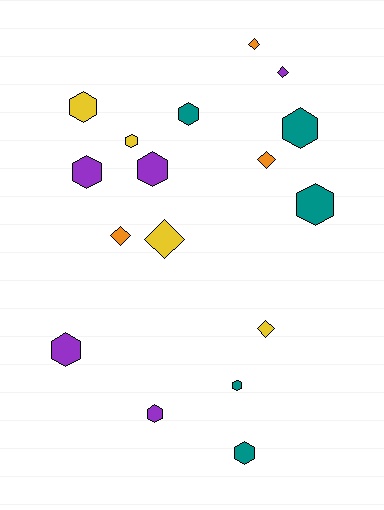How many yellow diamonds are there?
There are 2 yellow diamonds.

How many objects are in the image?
There are 17 objects.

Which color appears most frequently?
Purple, with 5 objects.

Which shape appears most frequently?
Hexagon, with 11 objects.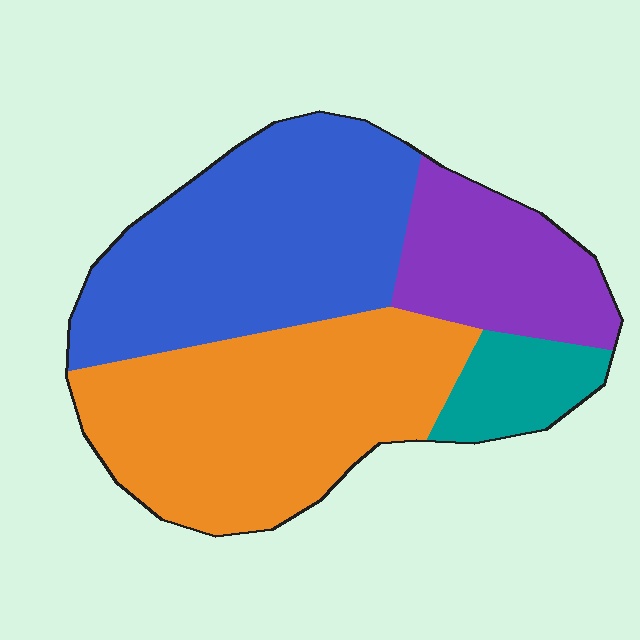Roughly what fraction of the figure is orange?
Orange takes up about three eighths (3/8) of the figure.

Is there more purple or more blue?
Blue.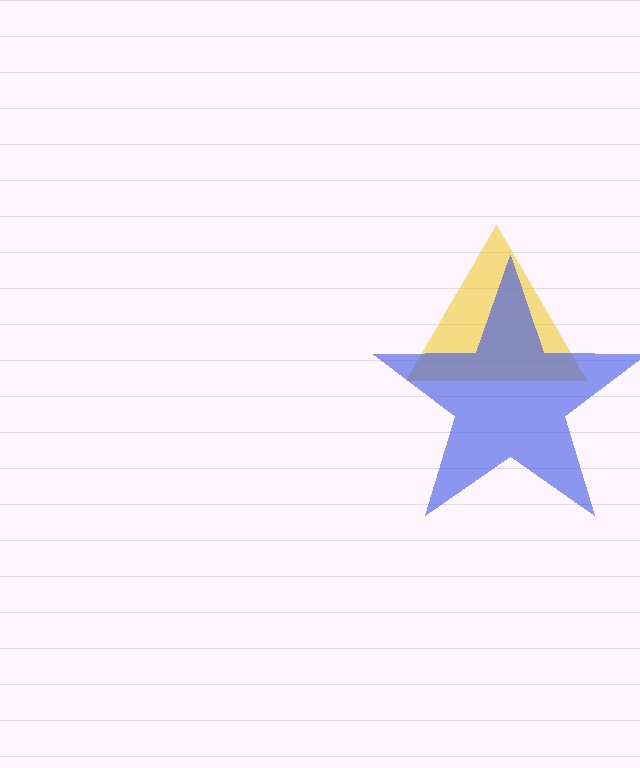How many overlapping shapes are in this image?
There are 2 overlapping shapes in the image.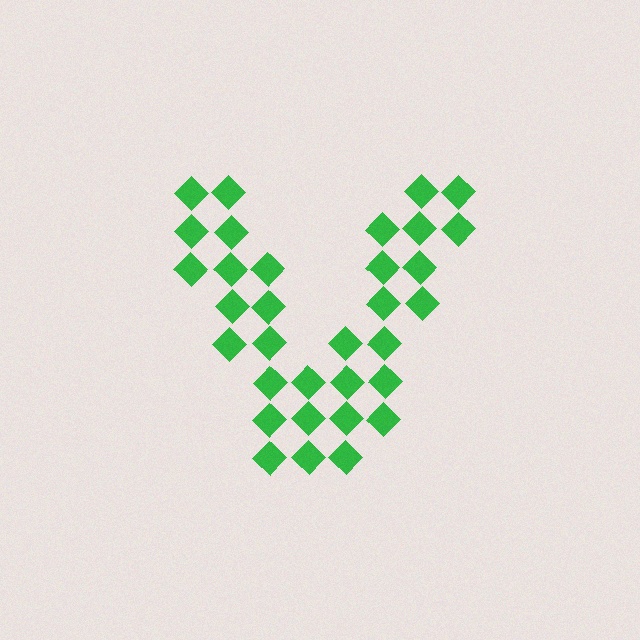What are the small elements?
The small elements are diamonds.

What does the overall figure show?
The overall figure shows the letter V.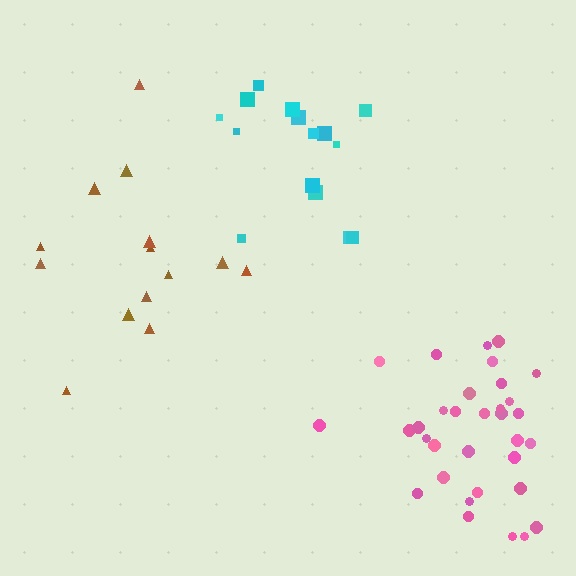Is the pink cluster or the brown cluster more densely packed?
Pink.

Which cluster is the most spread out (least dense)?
Brown.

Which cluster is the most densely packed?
Pink.